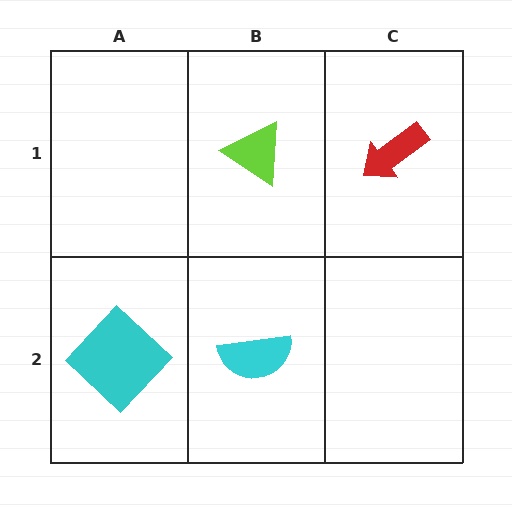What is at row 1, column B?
A lime triangle.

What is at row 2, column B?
A cyan semicircle.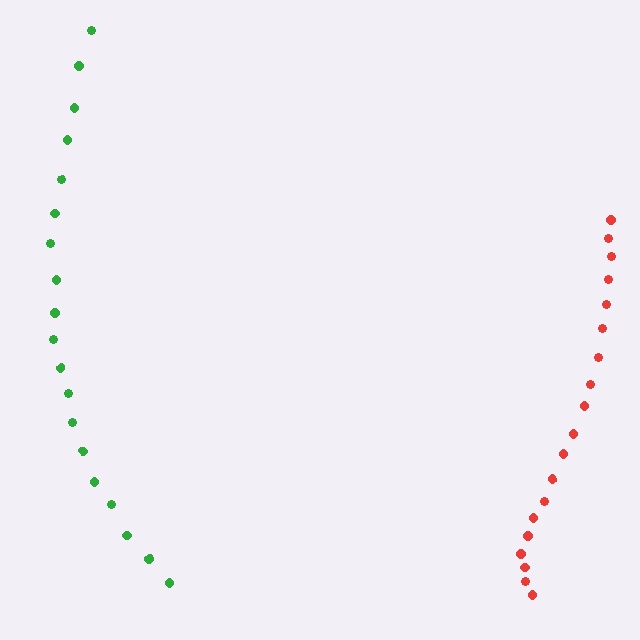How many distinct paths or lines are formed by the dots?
There are 2 distinct paths.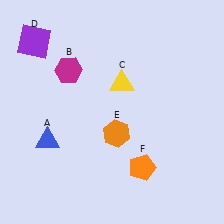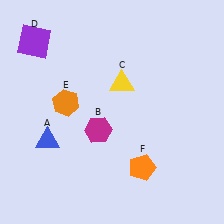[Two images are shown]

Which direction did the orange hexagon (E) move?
The orange hexagon (E) moved left.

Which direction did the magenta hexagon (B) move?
The magenta hexagon (B) moved down.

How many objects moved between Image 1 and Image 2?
2 objects moved between the two images.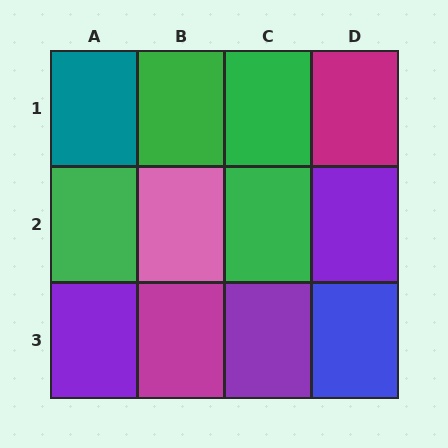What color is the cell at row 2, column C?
Green.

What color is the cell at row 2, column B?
Pink.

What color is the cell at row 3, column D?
Blue.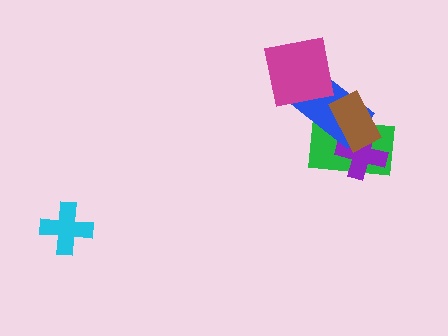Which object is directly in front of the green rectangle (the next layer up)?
The purple cross is directly in front of the green rectangle.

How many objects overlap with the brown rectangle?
3 objects overlap with the brown rectangle.